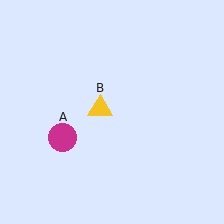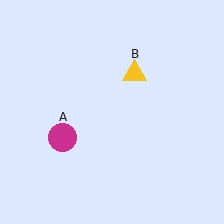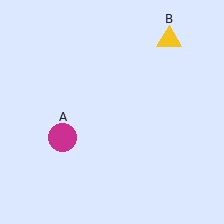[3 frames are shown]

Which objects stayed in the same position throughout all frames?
Magenta circle (object A) remained stationary.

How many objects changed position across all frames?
1 object changed position: yellow triangle (object B).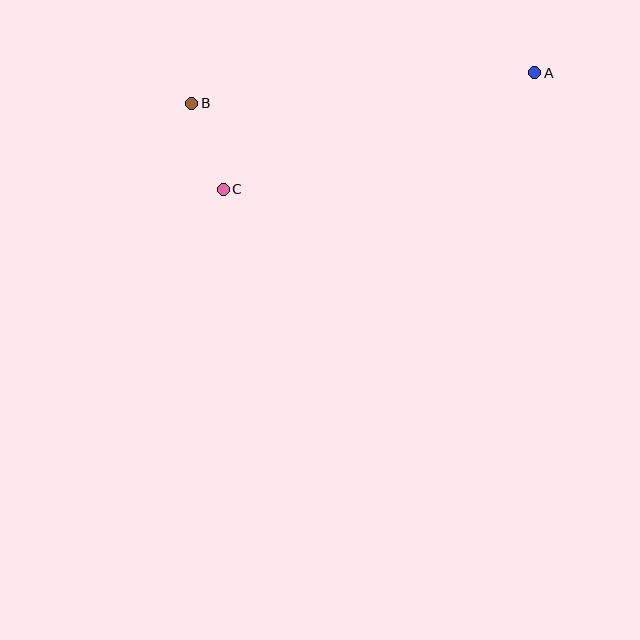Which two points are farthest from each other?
Points A and B are farthest from each other.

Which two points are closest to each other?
Points B and C are closest to each other.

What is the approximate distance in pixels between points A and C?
The distance between A and C is approximately 333 pixels.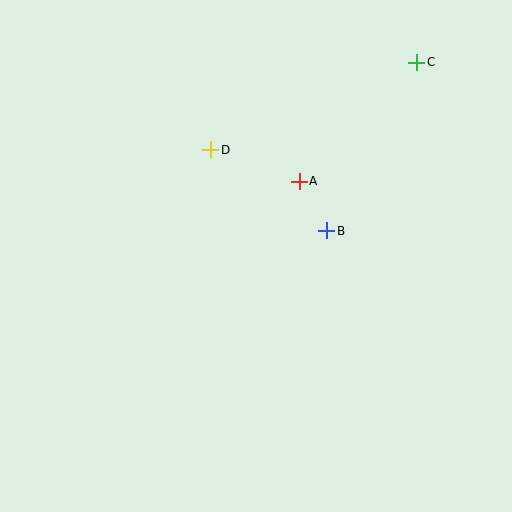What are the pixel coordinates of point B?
Point B is at (327, 231).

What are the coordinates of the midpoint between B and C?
The midpoint between B and C is at (372, 147).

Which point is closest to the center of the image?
Point B at (327, 231) is closest to the center.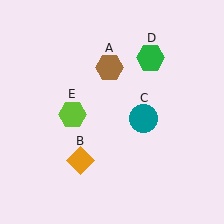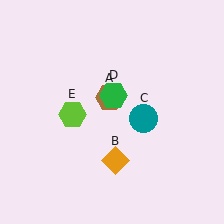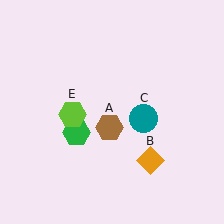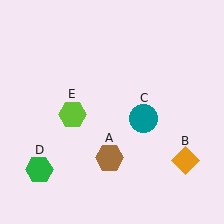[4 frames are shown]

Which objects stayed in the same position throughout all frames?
Teal circle (object C) and lime hexagon (object E) remained stationary.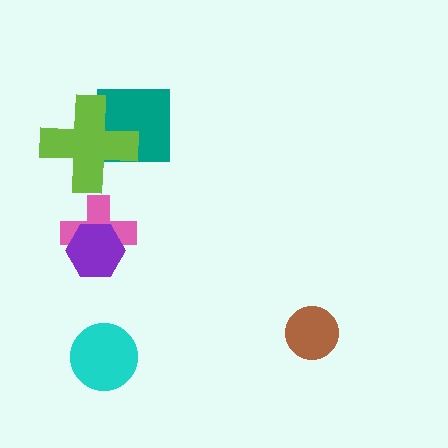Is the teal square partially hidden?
Yes, it is partially covered by another shape.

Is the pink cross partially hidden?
Yes, it is partially covered by another shape.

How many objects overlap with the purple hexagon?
1 object overlaps with the purple hexagon.